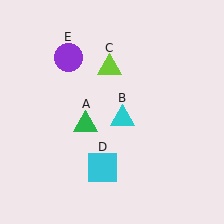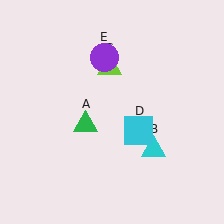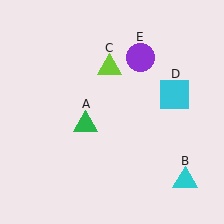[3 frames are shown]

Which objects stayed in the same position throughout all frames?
Green triangle (object A) and lime triangle (object C) remained stationary.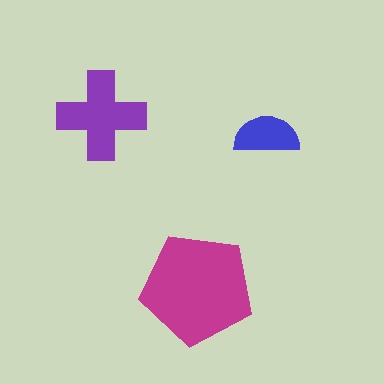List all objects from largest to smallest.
The magenta pentagon, the purple cross, the blue semicircle.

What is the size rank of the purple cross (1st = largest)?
2nd.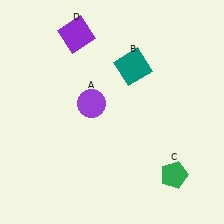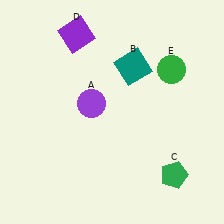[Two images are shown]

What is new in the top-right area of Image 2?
A green circle (E) was added in the top-right area of Image 2.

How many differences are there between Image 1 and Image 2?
There is 1 difference between the two images.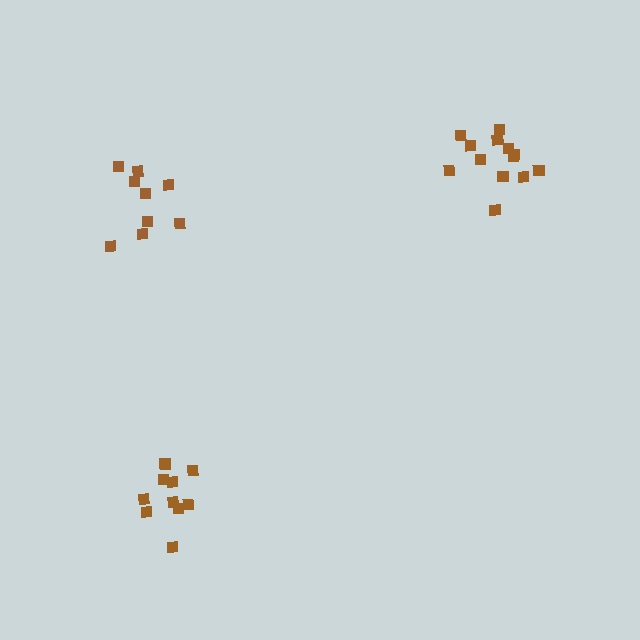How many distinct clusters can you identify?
There are 3 distinct clusters.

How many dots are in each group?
Group 1: 13 dots, Group 2: 9 dots, Group 3: 11 dots (33 total).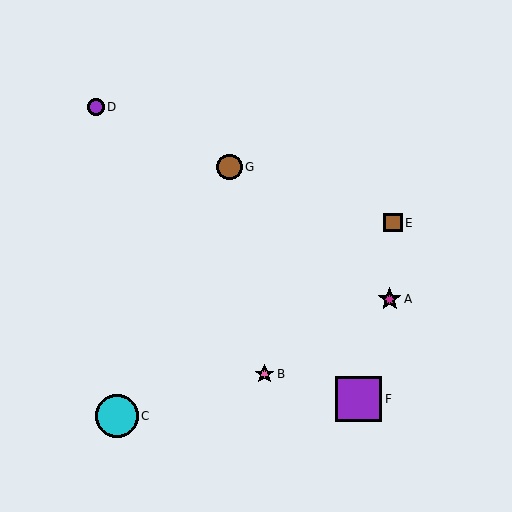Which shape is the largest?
The purple square (labeled F) is the largest.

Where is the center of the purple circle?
The center of the purple circle is at (96, 107).